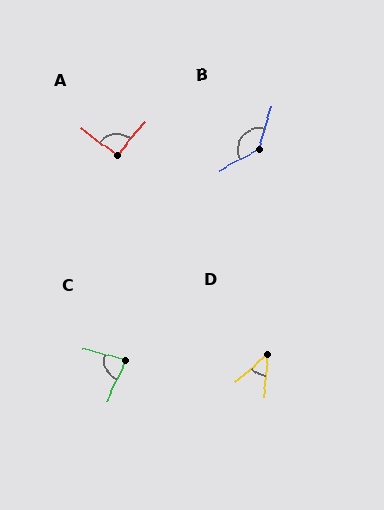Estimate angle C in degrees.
Approximately 80 degrees.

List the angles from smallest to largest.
D (43°), C (80°), A (92°), B (134°).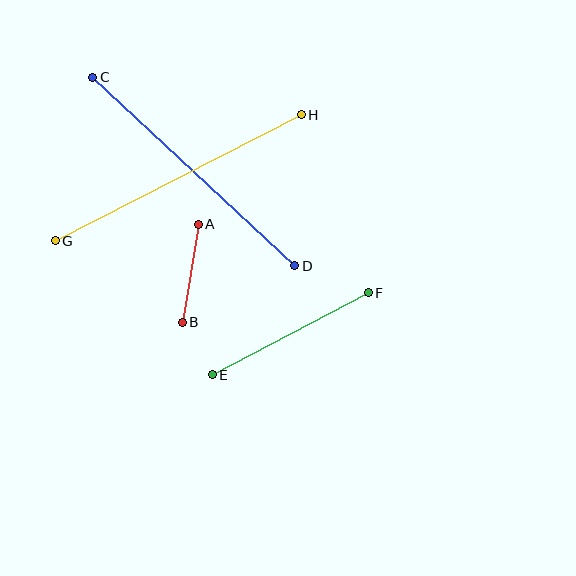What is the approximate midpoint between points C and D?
The midpoint is at approximately (194, 172) pixels.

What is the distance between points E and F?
The distance is approximately 176 pixels.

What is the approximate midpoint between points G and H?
The midpoint is at approximately (178, 178) pixels.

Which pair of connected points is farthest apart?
Points G and H are farthest apart.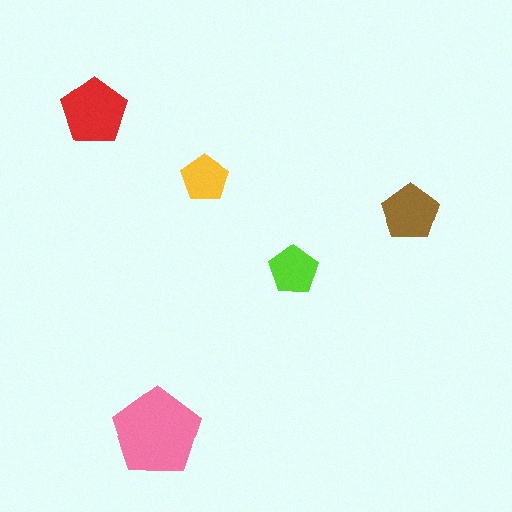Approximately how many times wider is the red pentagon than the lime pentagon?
About 1.5 times wider.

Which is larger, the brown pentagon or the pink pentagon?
The pink one.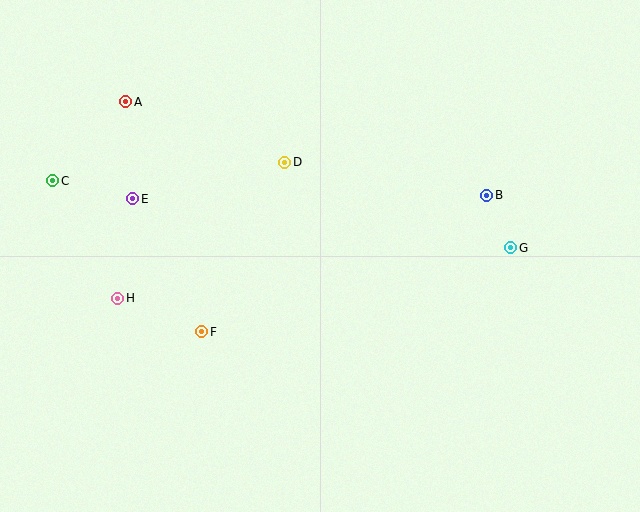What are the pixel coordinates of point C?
Point C is at (53, 181).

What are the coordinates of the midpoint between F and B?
The midpoint between F and B is at (344, 264).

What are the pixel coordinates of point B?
Point B is at (487, 195).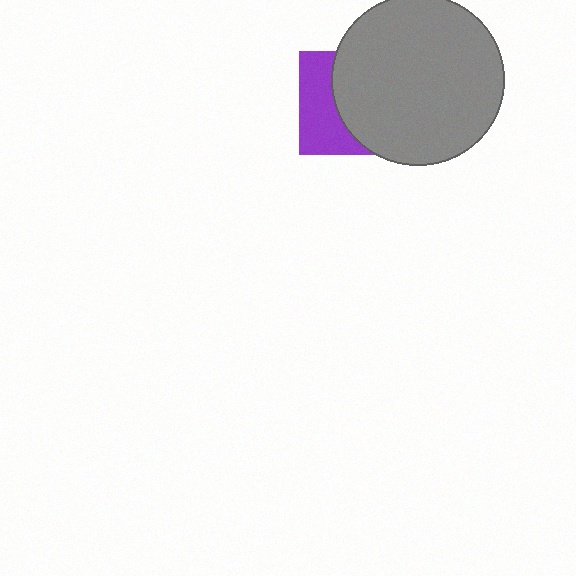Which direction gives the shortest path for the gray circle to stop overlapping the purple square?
Moving right gives the shortest separation.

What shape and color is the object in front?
The object in front is a gray circle.